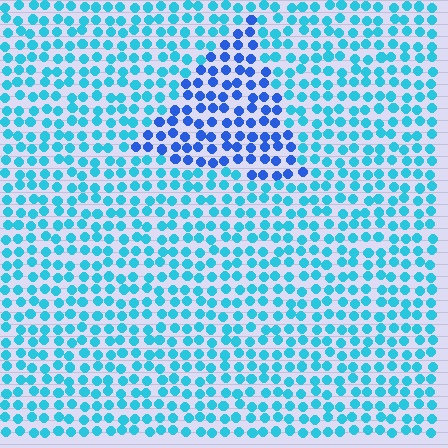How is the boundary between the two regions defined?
The boundary is defined purely by a slight shift in hue (about 35 degrees). Spacing, size, and orientation are identical on both sides.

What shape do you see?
I see a triangle.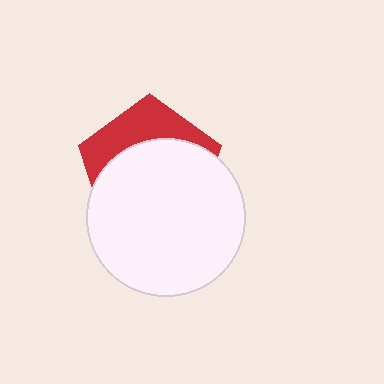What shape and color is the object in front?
The object in front is a white circle.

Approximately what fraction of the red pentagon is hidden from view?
Roughly 67% of the red pentagon is hidden behind the white circle.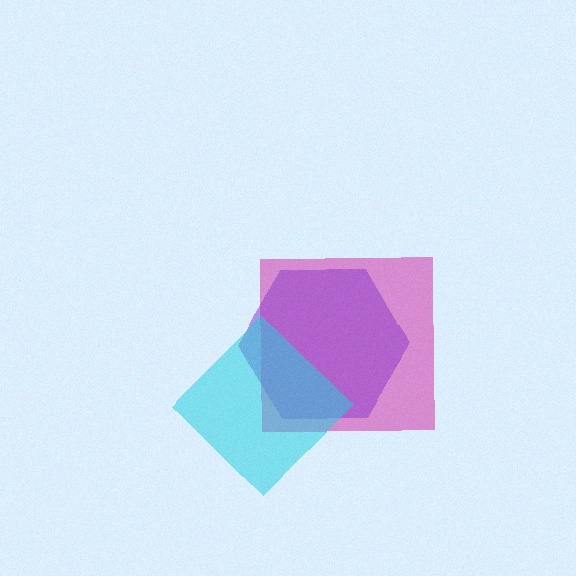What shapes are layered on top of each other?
The layered shapes are: a magenta square, a purple hexagon, a cyan diamond.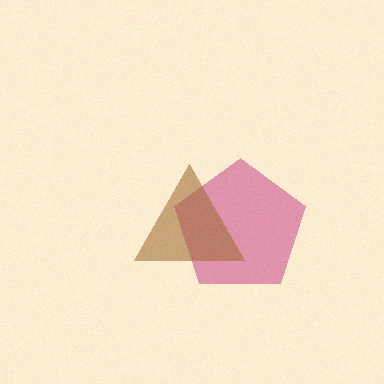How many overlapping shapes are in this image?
There are 2 overlapping shapes in the image.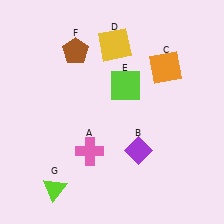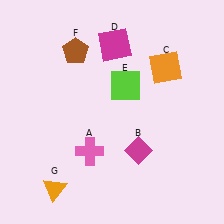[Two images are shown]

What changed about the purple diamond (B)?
In Image 1, B is purple. In Image 2, it changed to magenta.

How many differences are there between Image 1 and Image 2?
There are 3 differences between the two images.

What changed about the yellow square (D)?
In Image 1, D is yellow. In Image 2, it changed to magenta.